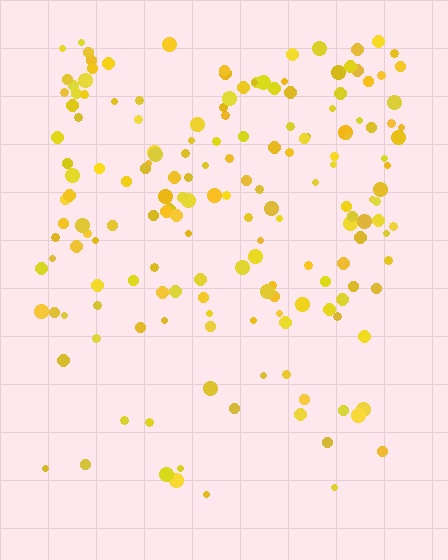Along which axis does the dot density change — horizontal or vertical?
Vertical.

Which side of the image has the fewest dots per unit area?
The bottom.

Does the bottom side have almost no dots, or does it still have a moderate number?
Still a moderate number, just noticeably fewer than the top.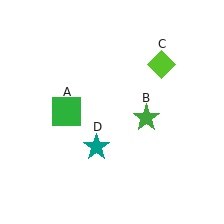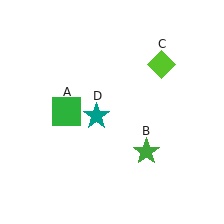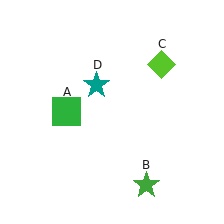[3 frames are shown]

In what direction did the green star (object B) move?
The green star (object B) moved down.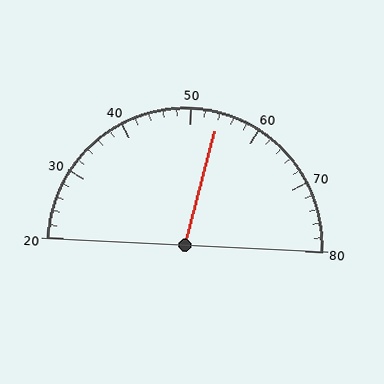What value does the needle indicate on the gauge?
The needle indicates approximately 54.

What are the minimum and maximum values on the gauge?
The gauge ranges from 20 to 80.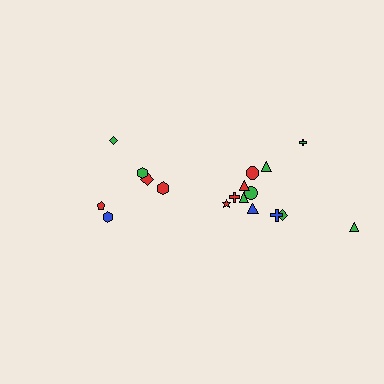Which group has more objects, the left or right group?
The right group.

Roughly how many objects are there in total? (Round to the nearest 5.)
Roughly 20 objects in total.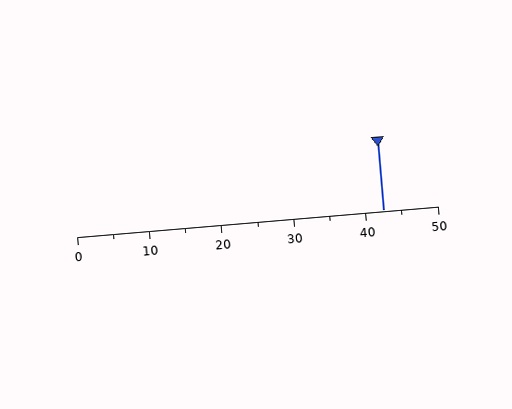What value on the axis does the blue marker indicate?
The marker indicates approximately 42.5.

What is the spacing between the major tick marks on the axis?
The major ticks are spaced 10 apart.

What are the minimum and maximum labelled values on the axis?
The axis runs from 0 to 50.